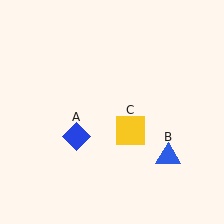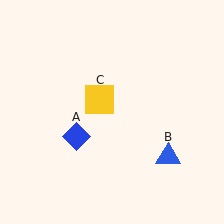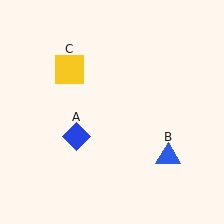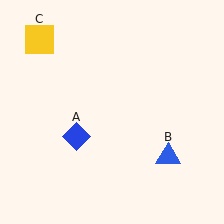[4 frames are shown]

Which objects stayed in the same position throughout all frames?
Blue diamond (object A) and blue triangle (object B) remained stationary.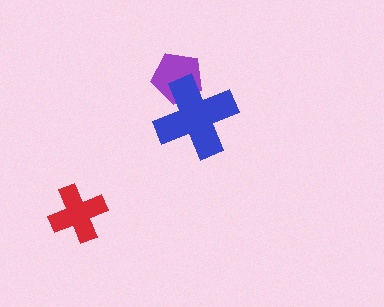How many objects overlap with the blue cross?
1 object overlaps with the blue cross.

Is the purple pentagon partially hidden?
Yes, it is partially covered by another shape.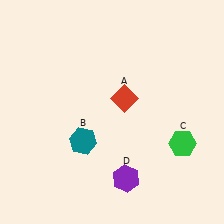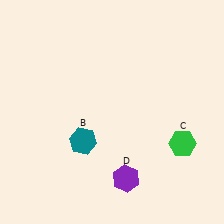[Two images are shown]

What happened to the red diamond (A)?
The red diamond (A) was removed in Image 2. It was in the top-right area of Image 1.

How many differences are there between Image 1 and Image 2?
There is 1 difference between the two images.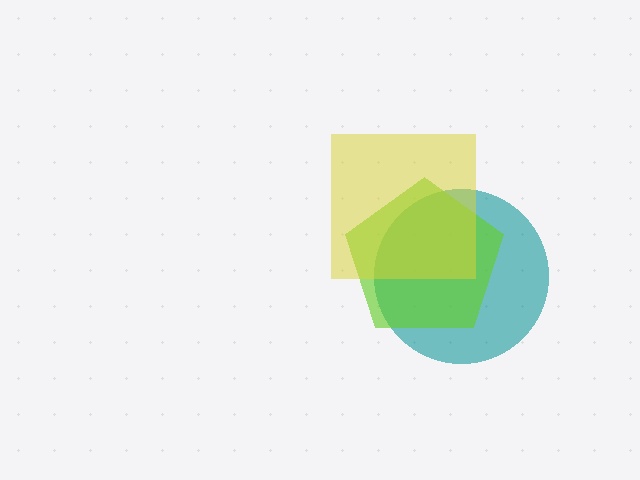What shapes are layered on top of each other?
The layered shapes are: a teal circle, a lime pentagon, a yellow square.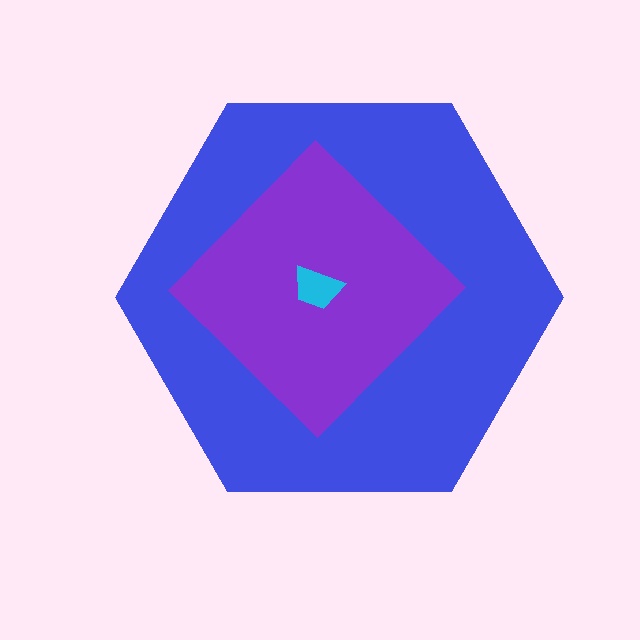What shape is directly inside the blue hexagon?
The purple diamond.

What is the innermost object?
The cyan trapezoid.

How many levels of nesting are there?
3.